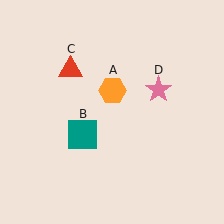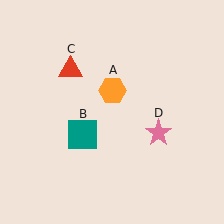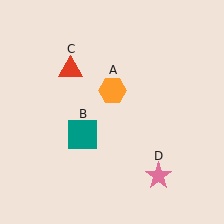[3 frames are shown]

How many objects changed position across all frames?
1 object changed position: pink star (object D).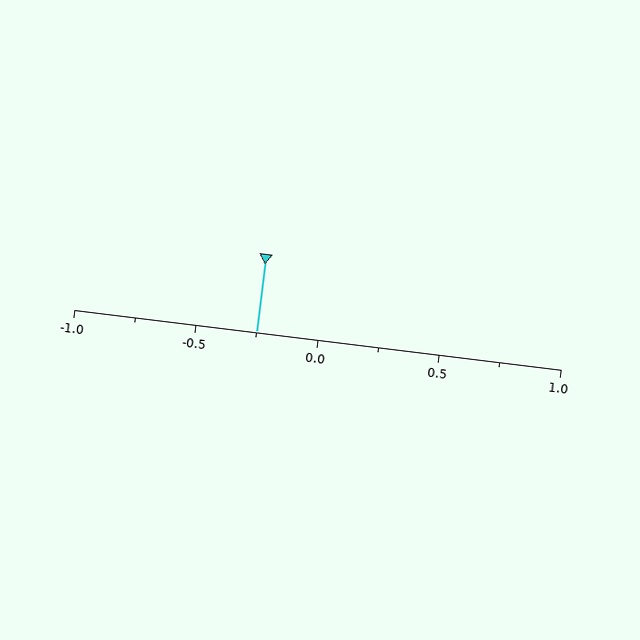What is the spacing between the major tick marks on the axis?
The major ticks are spaced 0.5 apart.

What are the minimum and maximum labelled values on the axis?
The axis runs from -1.0 to 1.0.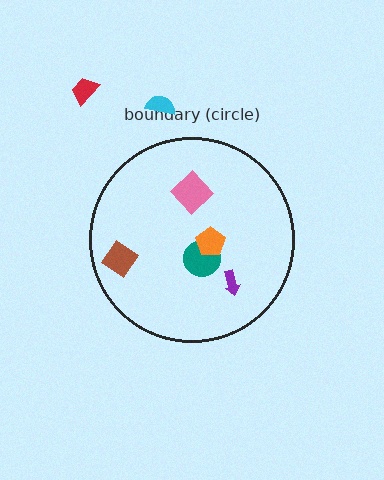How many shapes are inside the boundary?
5 inside, 2 outside.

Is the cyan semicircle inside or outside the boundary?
Outside.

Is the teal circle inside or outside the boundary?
Inside.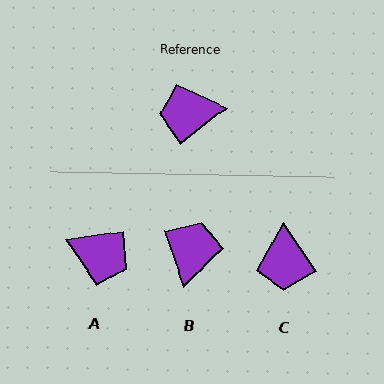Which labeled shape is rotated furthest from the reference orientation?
A, about 150 degrees away.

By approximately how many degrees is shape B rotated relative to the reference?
Approximately 110 degrees clockwise.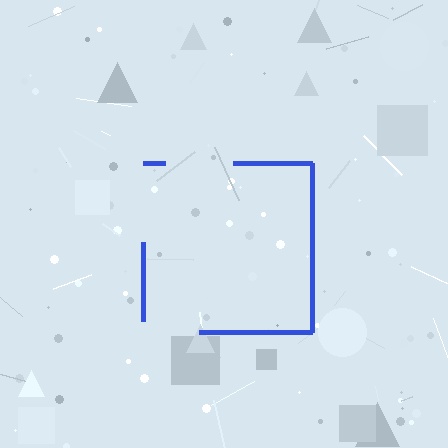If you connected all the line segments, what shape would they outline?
They would outline a square.